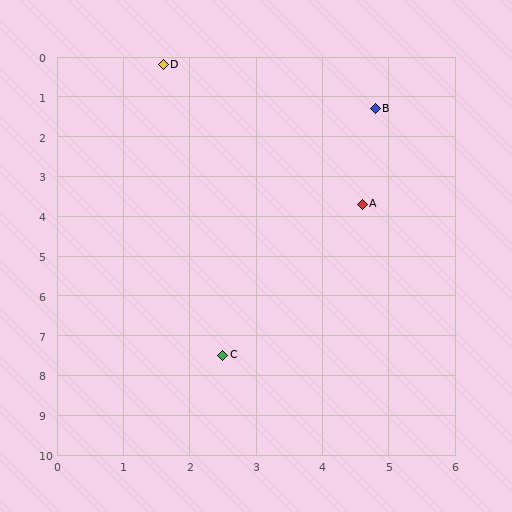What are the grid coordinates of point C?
Point C is at approximately (2.5, 7.5).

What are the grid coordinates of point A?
Point A is at approximately (4.6, 3.7).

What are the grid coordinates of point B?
Point B is at approximately (4.8, 1.3).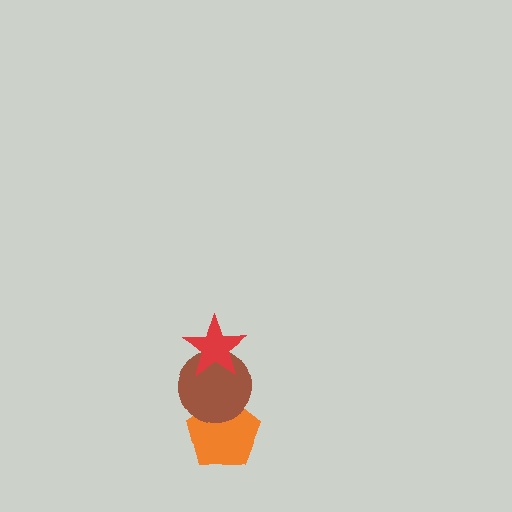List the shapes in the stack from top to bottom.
From top to bottom: the red star, the brown circle, the orange pentagon.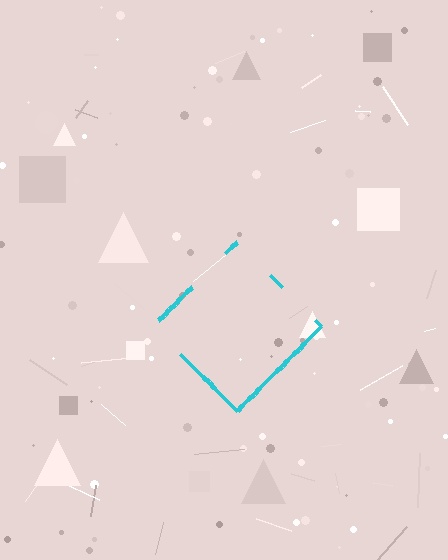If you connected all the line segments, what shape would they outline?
They would outline a diamond.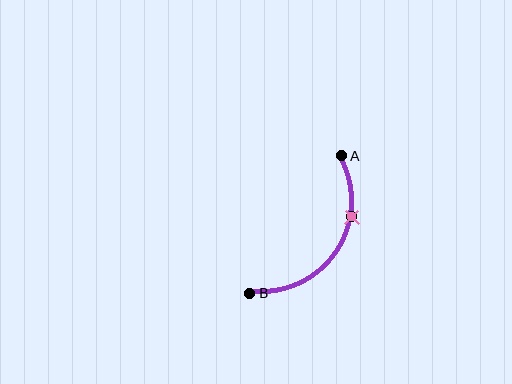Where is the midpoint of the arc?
The arc midpoint is the point on the curve farthest from the straight line joining A and B. It sits to the right of that line.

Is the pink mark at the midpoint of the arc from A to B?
No. The pink mark lies on the arc but is closer to endpoint A. The arc midpoint would be at the point on the curve equidistant along the arc from both A and B.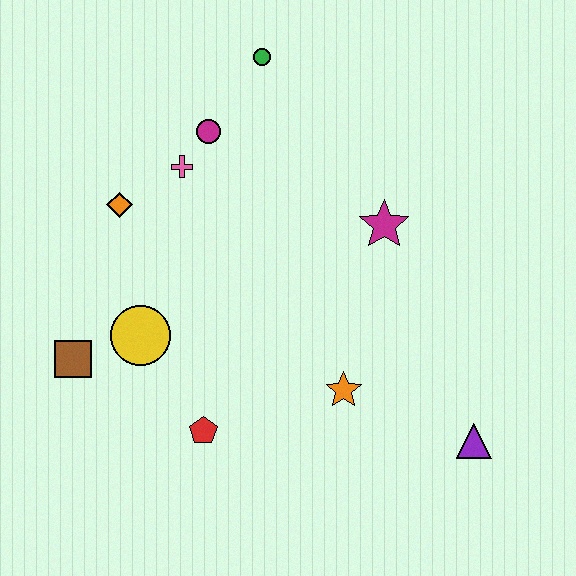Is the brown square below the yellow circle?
Yes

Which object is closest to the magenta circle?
The pink cross is closest to the magenta circle.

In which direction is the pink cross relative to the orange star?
The pink cross is above the orange star.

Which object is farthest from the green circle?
The purple triangle is farthest from the green circle.